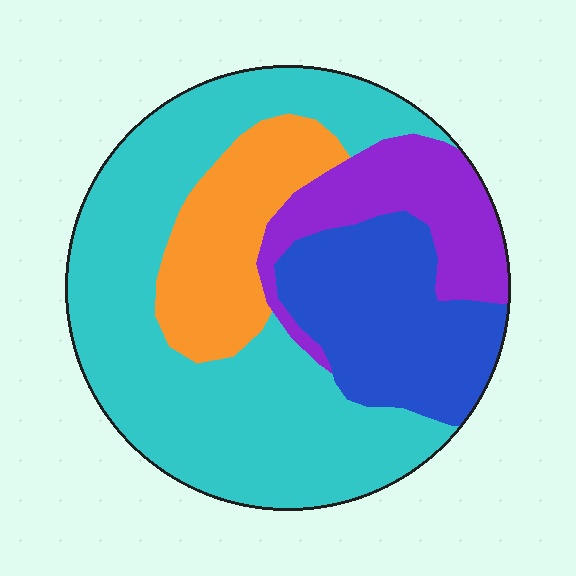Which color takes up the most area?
Cyan, at roughly 50%.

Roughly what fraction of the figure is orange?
Orange covers around 15% of the figure.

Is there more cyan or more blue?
Cyan.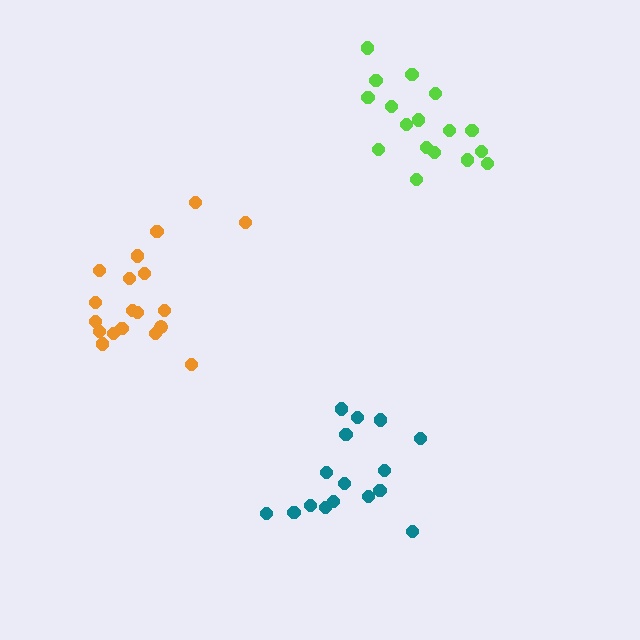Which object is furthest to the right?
The lime cluster is rightmost.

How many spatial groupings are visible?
There are 3 spatial groupings.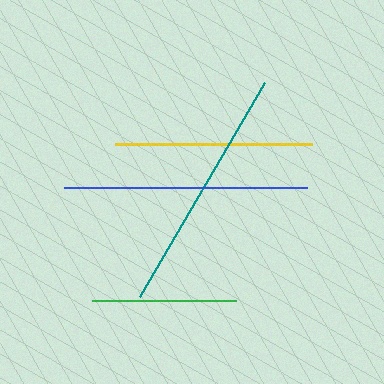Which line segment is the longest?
The teal line is the longest at approximately 248 pixels.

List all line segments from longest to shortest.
From longest to shortest: teal, blue, yellow, green.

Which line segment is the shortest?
The green line is the shortest at approximately 143 pixels.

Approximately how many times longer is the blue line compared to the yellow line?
The blue line is approximately 1.2 times the length of the yellow line.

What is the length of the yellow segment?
The yellow segment is approximately 196 pixels long.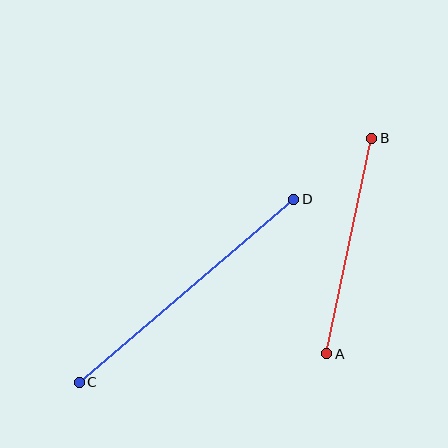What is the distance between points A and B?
The distance is approximately 220 pixels.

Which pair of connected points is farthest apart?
Points C and D are farthest apart.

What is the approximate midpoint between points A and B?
The midpoint is at approximately (349, 246) pixels.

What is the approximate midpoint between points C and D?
The midpoint is at approximately (186, 291) pixels.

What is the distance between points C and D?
The distance is approximately 282 pixels.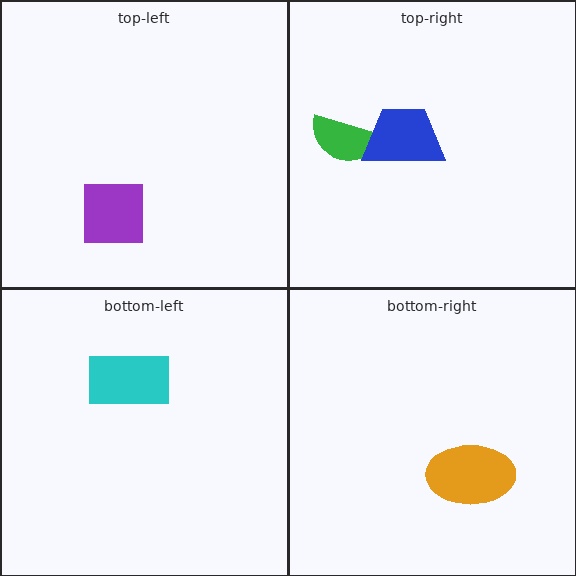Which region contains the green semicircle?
The top-right region.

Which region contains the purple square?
The top-left region.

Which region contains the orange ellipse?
The bottom-right region.